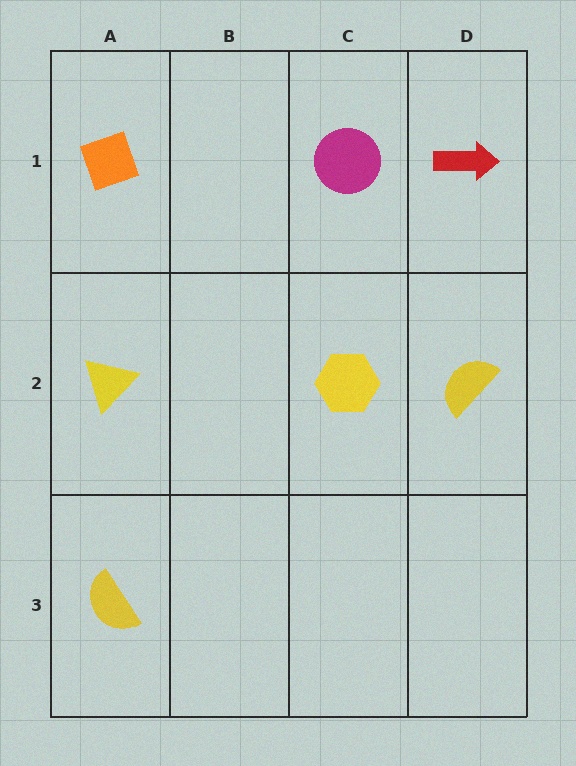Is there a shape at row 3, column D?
No, that cell is empty.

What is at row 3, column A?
A yellow semicircle.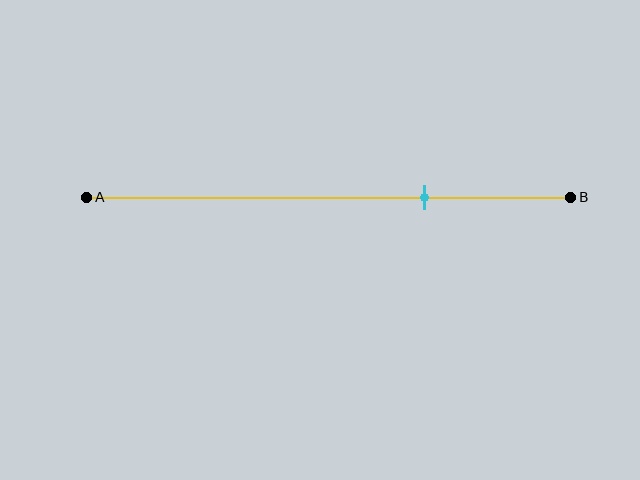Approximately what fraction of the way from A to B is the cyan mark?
The cyan mark is approximately 70% of the way from A to B.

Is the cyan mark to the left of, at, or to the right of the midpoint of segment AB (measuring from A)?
The cyan mark is to the right of the midpoint of segment AB.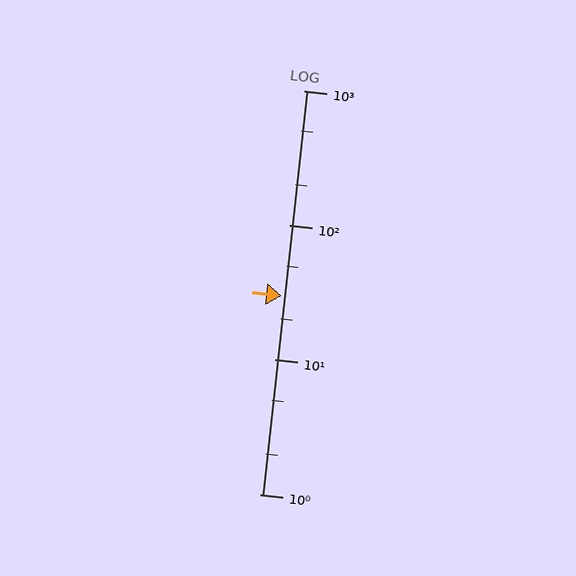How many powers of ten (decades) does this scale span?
The scale spans 3 decades, from 1 to 1000.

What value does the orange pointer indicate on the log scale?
The pointer indicates approximately 30.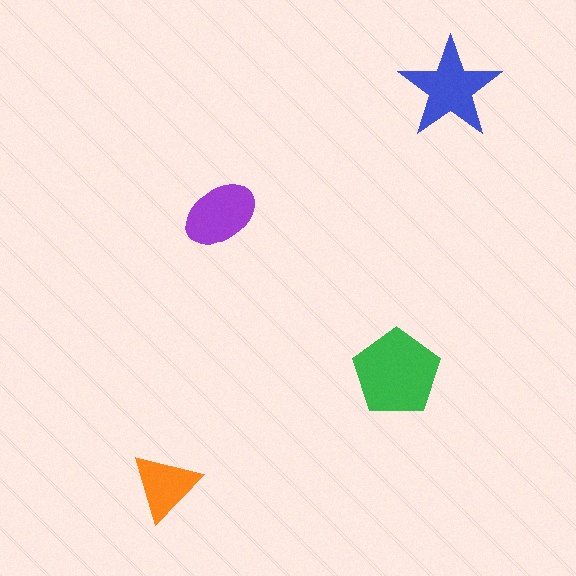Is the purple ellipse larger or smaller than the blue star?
Smaller.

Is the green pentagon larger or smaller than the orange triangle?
Larger.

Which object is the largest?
The green pentagon.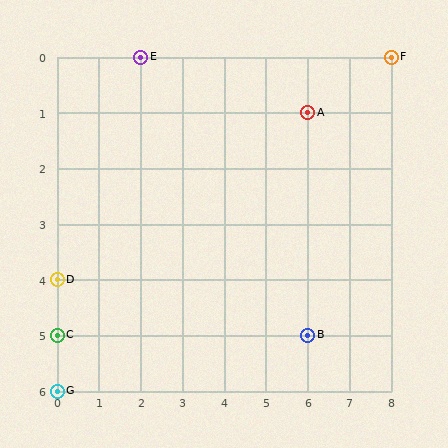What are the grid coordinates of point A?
Point A is at grid coordinates (6, 1).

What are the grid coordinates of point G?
Point G is at grid coordinates (0, 6).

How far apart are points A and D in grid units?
Points A and D are 6 columns and 3 rows apart (about 6.7 grid units diagonally).